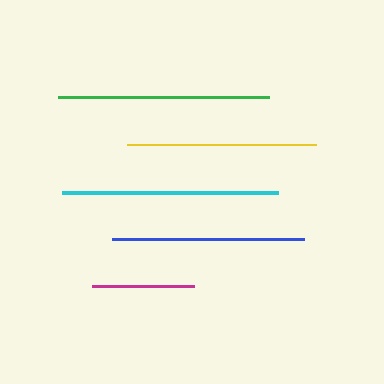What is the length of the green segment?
The green segment is approximately 211 pixels long.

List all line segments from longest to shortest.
From longest to shortest: cyan, green, blue, yellow, magenta.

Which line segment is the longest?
The cyan line is the longest at approximately 216 pixels.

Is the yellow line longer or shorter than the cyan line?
The cyan line is longer than the yellow line.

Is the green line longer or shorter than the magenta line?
The green line is longer than the magenta line.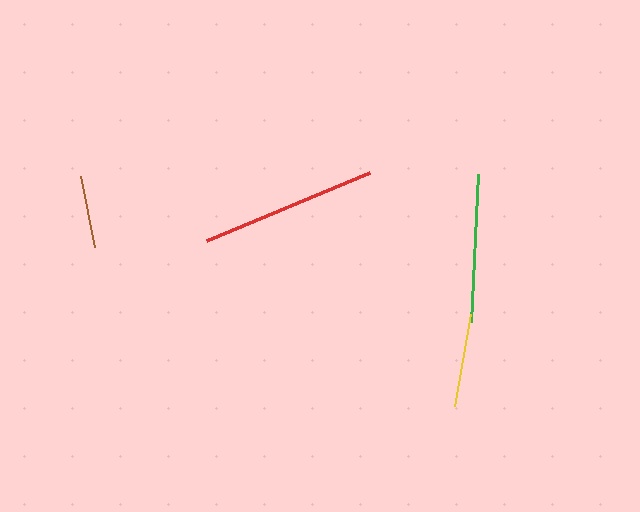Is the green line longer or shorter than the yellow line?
The green line is longer than the yellow line.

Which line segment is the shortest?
The brown line is the shortest at approximately 73 pixels.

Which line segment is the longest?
The red line is the longest at approximately 177 pixels.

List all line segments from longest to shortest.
From longest to shortest: red, green, yellow, brown.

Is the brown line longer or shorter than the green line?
The green line is longer than the brown line.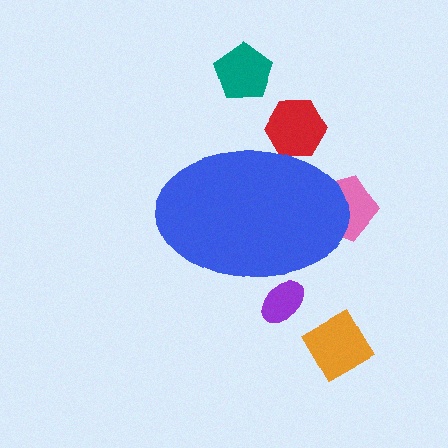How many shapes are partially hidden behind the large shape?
3 shapes are partially hidden.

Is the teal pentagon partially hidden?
No, the teal pentagon is fully visible.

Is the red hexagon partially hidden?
Yes, the red hexagon is partially hidden behind the blue ellipse.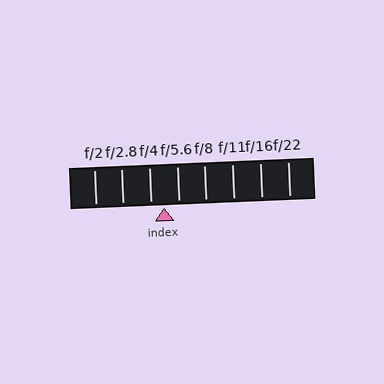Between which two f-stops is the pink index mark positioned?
The index mark is between f/4 and f/5.6.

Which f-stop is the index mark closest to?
The index mark is closest to f/4.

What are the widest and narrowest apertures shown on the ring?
The widest aperture shown is f/2 and the narrowest is f/22.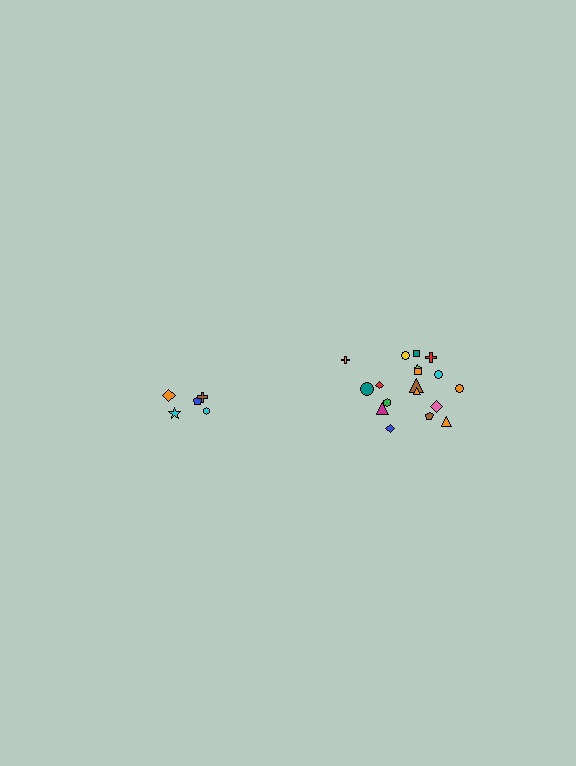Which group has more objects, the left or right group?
The right group.